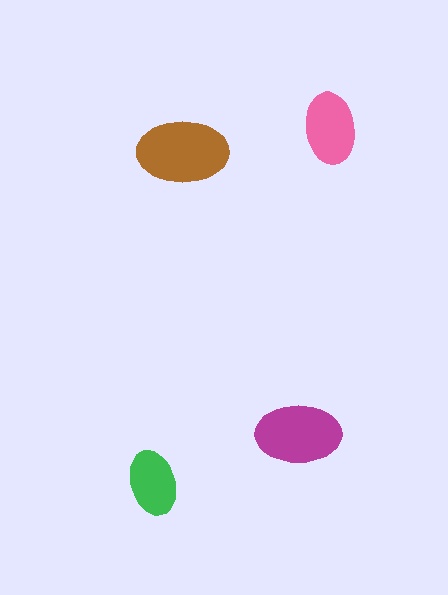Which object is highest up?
The pink ellipse is topmost.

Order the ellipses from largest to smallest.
the brown one, the magenta one, the pink one, the green one.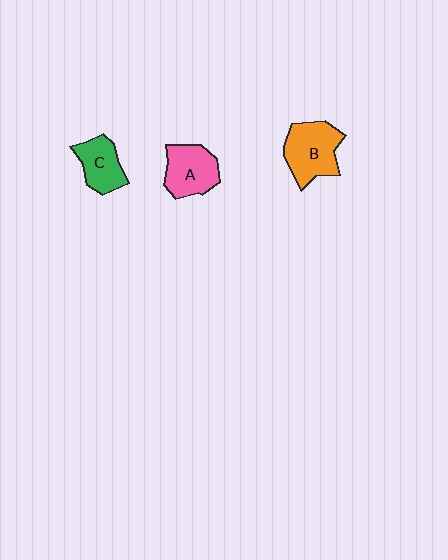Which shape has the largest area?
Shape B (orange).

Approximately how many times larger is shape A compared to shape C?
Approximately 1.2 times.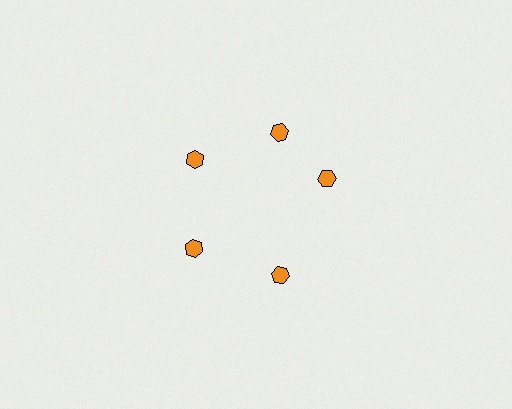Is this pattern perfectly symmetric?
No. The 5 orange hexagons are arranged in a ring, but one element near the 3 o'clock position is rotated out of alignment along the ring, breaking the 5-fold rotational symmetry.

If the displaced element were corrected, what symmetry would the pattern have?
It would have 5-fold rotational symmetry — the pattern would map onto itself every 72 degrees.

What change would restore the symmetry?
The symmetry would be restored by rotating it back into even spacing with its neighbors so that all 5 hexagons sit at equal angles and equal distance from the center.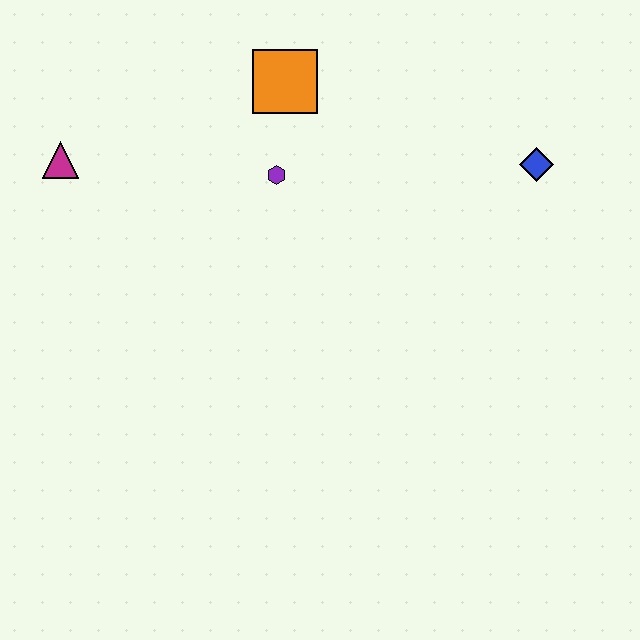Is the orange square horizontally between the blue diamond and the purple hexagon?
Yes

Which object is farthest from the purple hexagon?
The blue diamond is farthest from the purple hexagon.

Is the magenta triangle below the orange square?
Yes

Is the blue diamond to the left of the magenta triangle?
No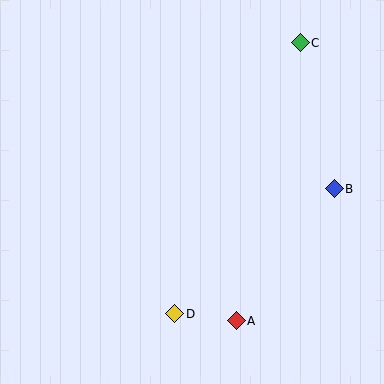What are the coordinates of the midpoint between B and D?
The midpoint between B and D is at (254, 251).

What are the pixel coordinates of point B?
Point B is at (334, 189).